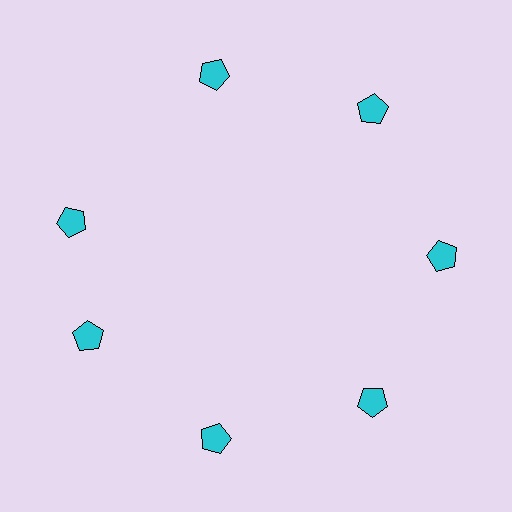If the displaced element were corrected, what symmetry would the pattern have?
It would have 7-fold rotational symmetry — the pattern would map onto itself every 51 degrees.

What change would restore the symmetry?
The symmetry would be restored by rotating it back into even spacing with its neighbors so that all 7 pentagons sit at equal angles and equal distance from the center.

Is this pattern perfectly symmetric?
No. The 7 cyan pentagons are arranged in a ring, but one element near the 10 o'clock position is rotated out of alignment along the ring, breaking the 7-fold rotational symmetry.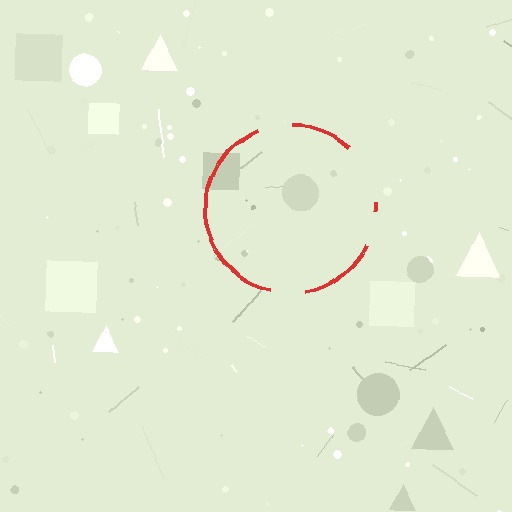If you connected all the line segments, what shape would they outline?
They would outline a circle.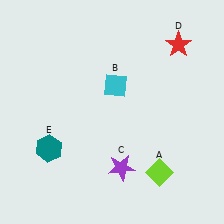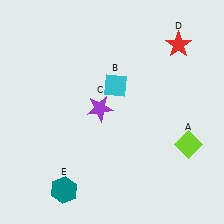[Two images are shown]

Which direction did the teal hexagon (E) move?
The teal hexagon (E) moved down.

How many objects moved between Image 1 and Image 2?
3 objects moved between the two images.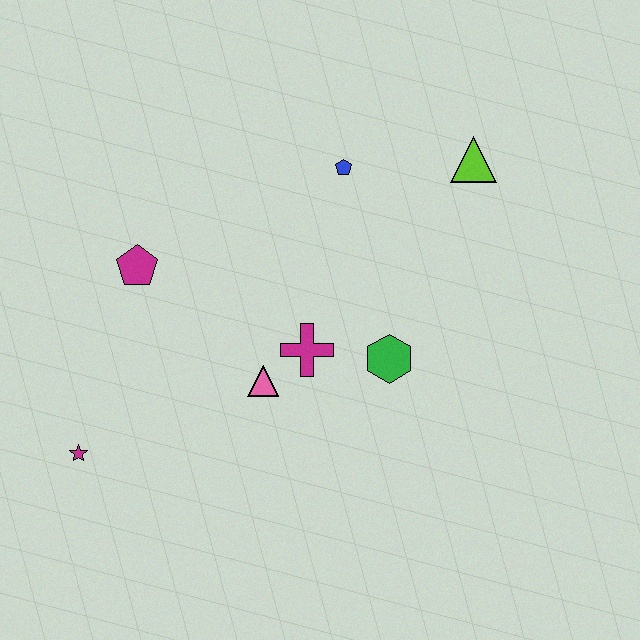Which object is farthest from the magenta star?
The lime triangle is farthest from the magenta star.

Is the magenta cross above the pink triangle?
Yes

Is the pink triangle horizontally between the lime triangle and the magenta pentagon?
Yes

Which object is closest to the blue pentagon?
The lime triangle is closest to the blue pentagon.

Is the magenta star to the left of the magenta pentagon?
Yes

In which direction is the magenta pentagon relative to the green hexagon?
The magenta pentagon is to the left of the green hexagon.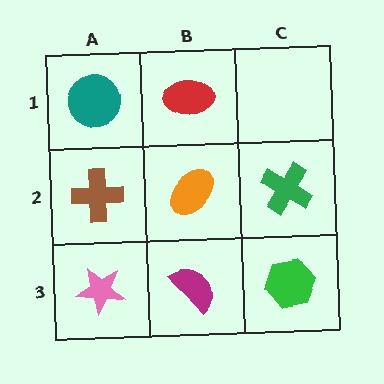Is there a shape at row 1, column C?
No, that cell is empty.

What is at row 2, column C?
A green cross.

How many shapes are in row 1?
2 shapes.